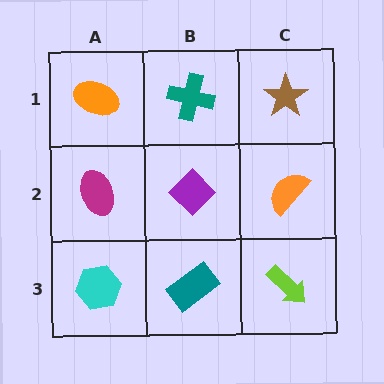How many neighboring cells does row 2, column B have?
4.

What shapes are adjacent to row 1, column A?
A magenta ellipse (row 2, column A), a teal cross (row 1, column B).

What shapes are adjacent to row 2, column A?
An orange ellipse (row 1, column A), a cyan hexagon (row 3, column A), a purple diamond (row 2, column B).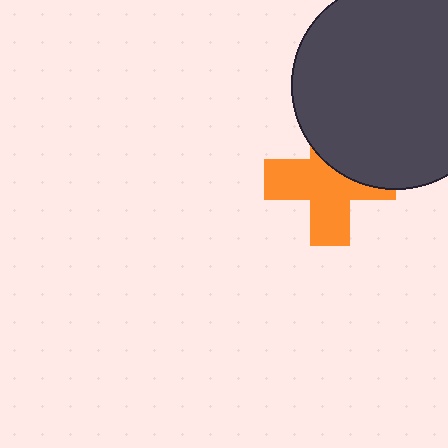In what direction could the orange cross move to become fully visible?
The orange cross could move down. That would shift it out from behind the dark gray circle entirely.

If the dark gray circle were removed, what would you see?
You would see the complete orange cross.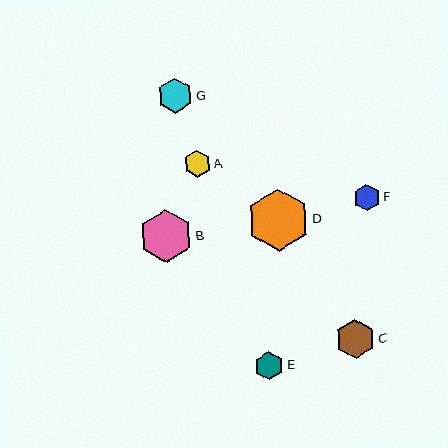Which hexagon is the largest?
Hexagon D is the largest with a size of approximately 62 pixels.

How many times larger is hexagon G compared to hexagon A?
Hexagon G is approximately 1.3 times the size of hexagon A.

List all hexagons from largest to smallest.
From largest to smallest: D, B, C, G, E, A, F.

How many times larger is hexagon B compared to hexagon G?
Hexagon B is approximately 1.5 times the size of hexagon G.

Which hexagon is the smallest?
Hexagon F is the smallest with a size of approximately 27 pixels.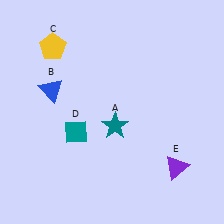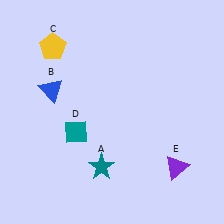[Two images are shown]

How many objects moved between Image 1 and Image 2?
1 object moved between the two images.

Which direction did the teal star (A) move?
The teal star (A) moved down.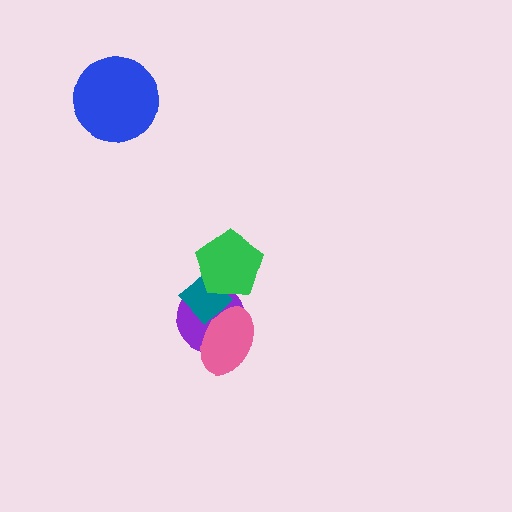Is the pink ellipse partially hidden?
Yes, it is partially covered by another shape.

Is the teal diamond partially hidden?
Yes, it is partially covered by another shape.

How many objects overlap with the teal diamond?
3 objects overlap with the teal diamond.